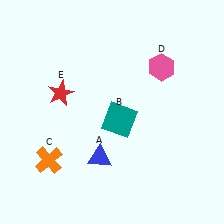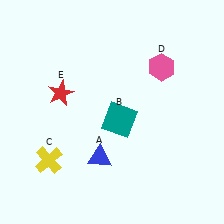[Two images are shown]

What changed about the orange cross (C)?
In Image 1, C is orange. In Image 2, it changed to yellow.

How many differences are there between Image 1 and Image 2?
There is 1 difference between the two images.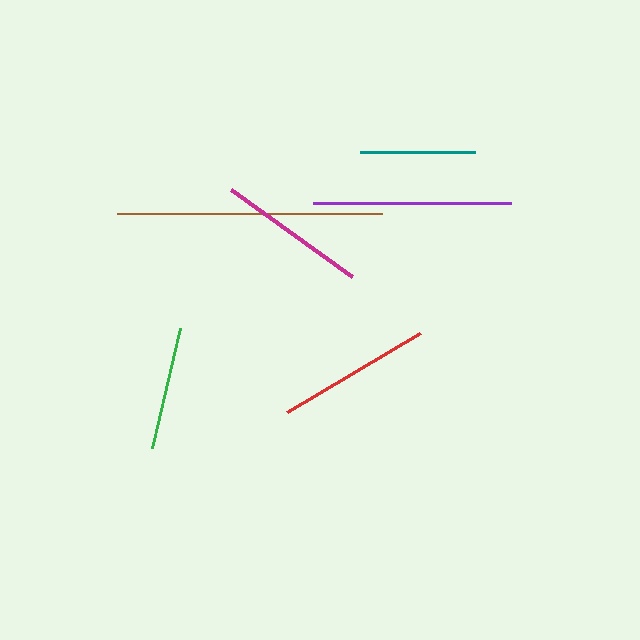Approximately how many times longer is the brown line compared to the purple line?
The brown line is approximately 1.3 times the length of the purple line.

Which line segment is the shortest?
The teal line is the shortest at approximately 115 pixels.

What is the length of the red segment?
The red segment is approximately 155 pixels long.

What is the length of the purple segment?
The purple segment is approximately 198 pixels long.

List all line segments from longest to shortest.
From longest to shortest: brown, purple, red, magenta, green, teal.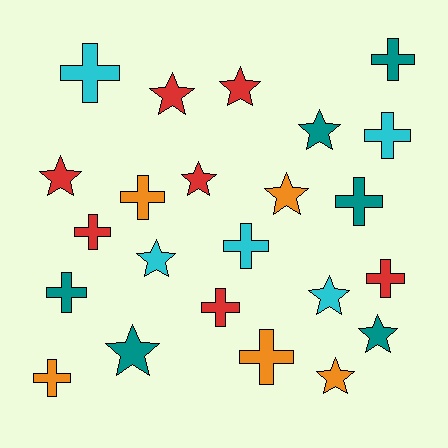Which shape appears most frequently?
Cross, with 12 objects.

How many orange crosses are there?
There are 3 orange crosses.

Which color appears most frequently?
Red, with 7 objects.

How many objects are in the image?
There are 23 objects.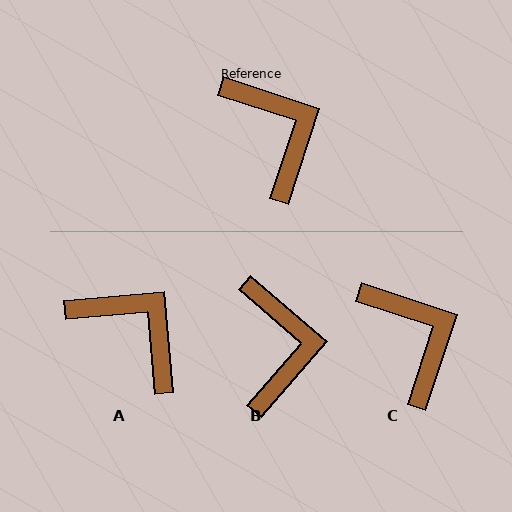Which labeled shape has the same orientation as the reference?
C.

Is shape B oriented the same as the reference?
No, it is off by about 23 degrees.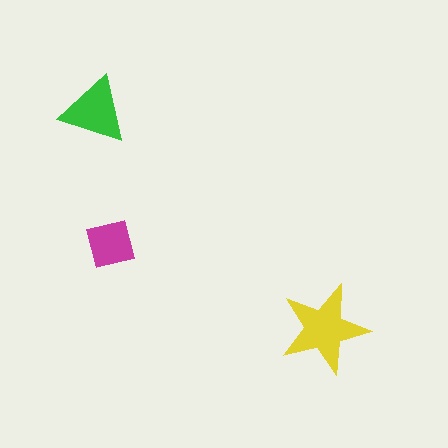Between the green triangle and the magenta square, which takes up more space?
The green triangle.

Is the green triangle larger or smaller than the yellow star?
Smaller.